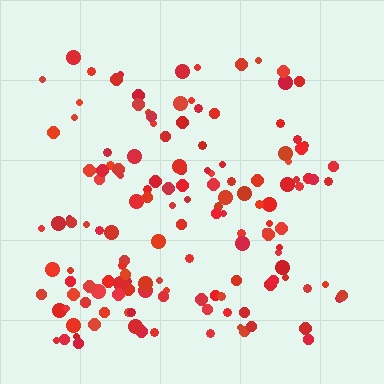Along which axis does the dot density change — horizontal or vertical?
Vertical.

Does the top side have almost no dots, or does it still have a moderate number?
Still a moderate number, just noticeably fewer than the bottom.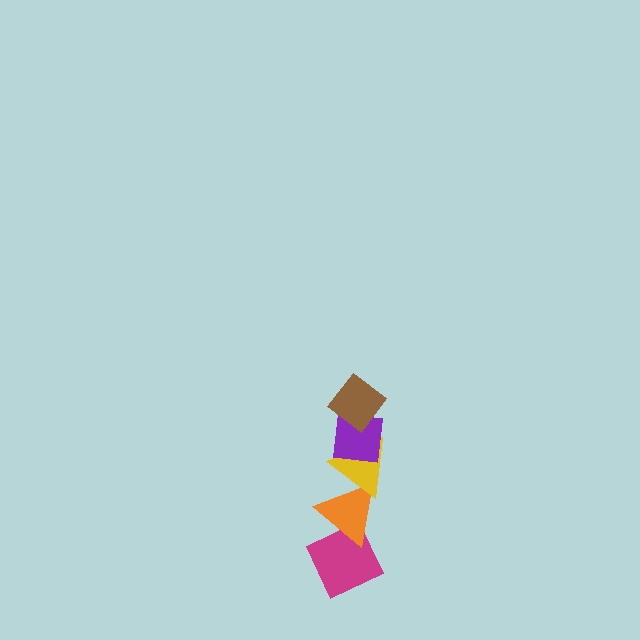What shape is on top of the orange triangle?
The yellow triangle is on top of the orange triangle.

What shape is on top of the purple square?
The brown diamond is on top of the purple square.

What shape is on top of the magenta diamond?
The orange triangle is on top of the magenta diamond.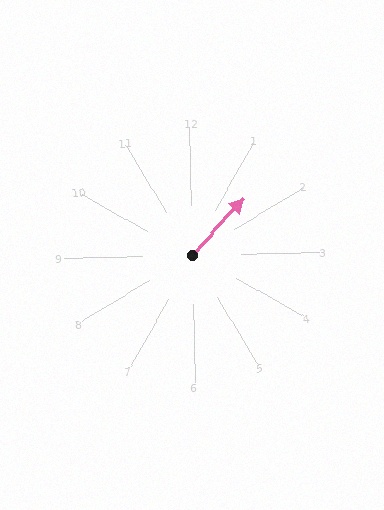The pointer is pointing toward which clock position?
Roughly 1 o'clock.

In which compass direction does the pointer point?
Northeast.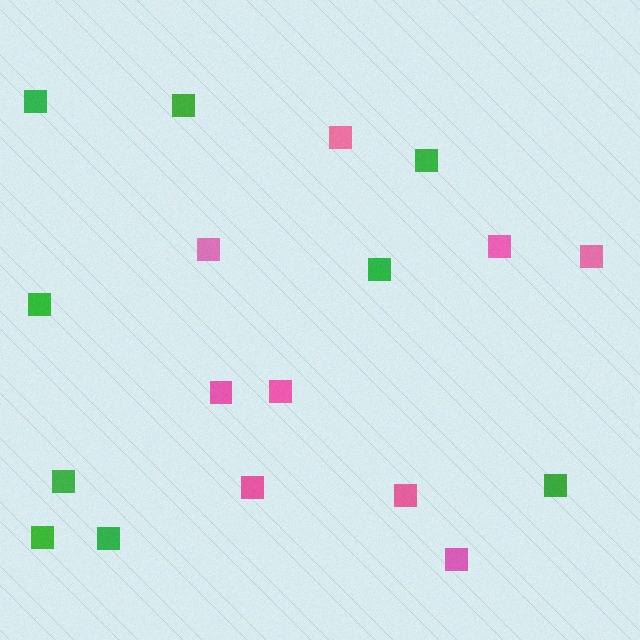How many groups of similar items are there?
There are 2 groups: one group of green squares (9) and one group of pink squares (9).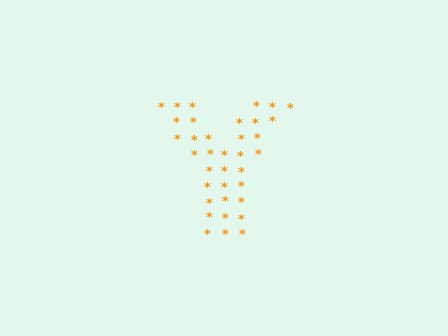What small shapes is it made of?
It is made of small asterisks.